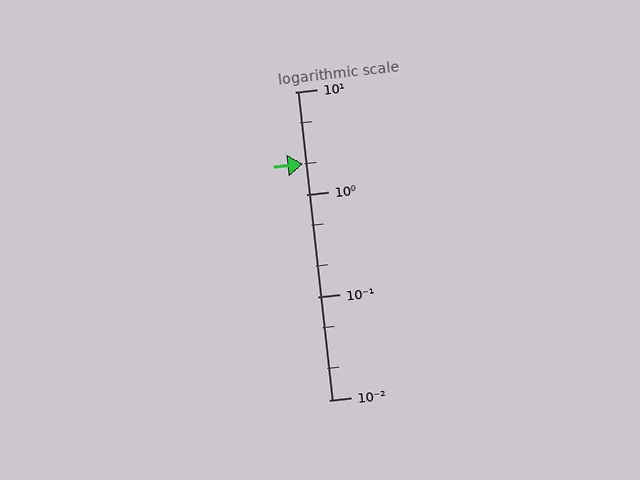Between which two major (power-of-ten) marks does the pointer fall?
The pointer is between 1 and 10.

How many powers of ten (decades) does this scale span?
The scale spans 3 decades, from 0.01 to 10.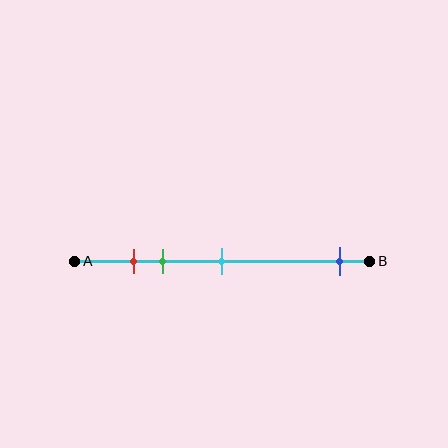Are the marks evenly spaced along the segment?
No, the marks are not evenly spaced.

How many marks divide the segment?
There are 4 marks dividing the segment.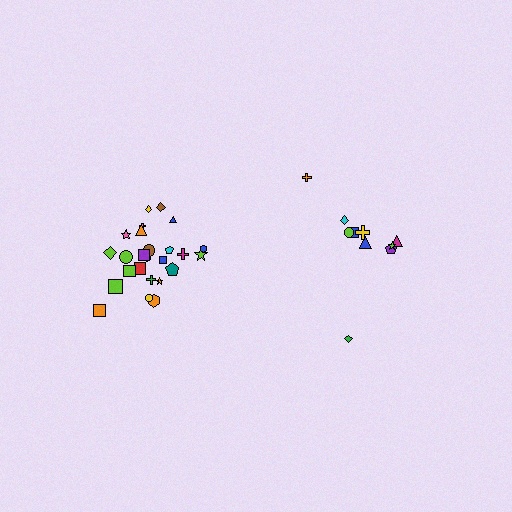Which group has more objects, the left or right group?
The left group.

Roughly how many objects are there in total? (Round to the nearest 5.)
Roughly 35 objects in total.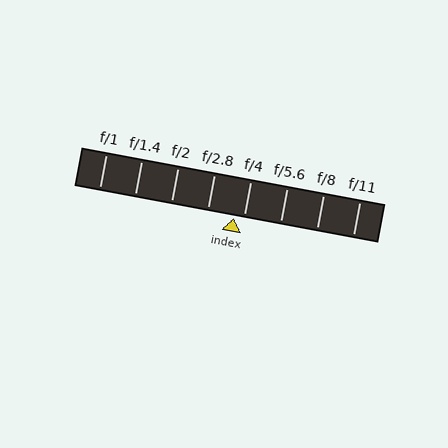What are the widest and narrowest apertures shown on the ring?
The widest aperture shown is f/1 and the narrowest is f/11.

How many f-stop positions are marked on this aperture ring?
There are 8 f-stop positions marked.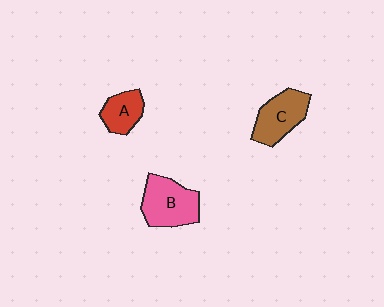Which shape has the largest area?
Shape B (pink).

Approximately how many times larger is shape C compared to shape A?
Approximately 1.5 times.